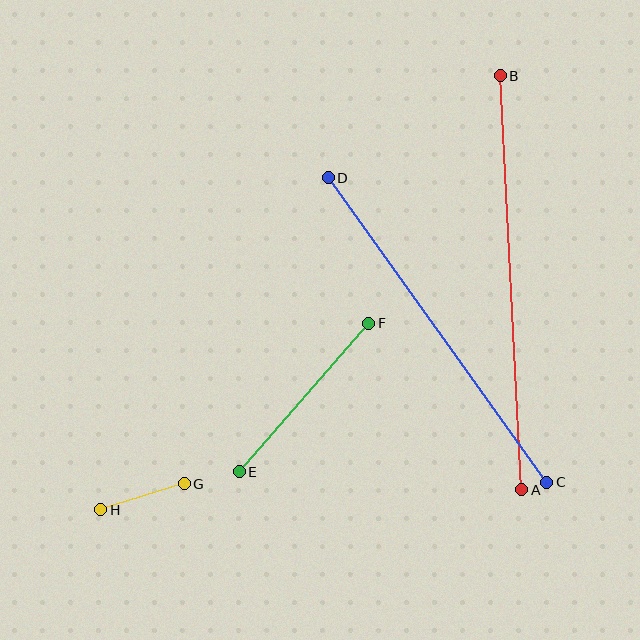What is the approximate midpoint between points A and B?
The midpoint is at approximately (511, 283) pixels.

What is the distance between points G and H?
The distance is approximately 88 pixels.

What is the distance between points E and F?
The distance is approximately 197 pixels.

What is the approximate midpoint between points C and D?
The midpoint is at approximately (437, 330) pixels.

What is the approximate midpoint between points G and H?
The midpoint is at approximately (142, 497) pixels.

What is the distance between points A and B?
The distance is approximately 414 pixels.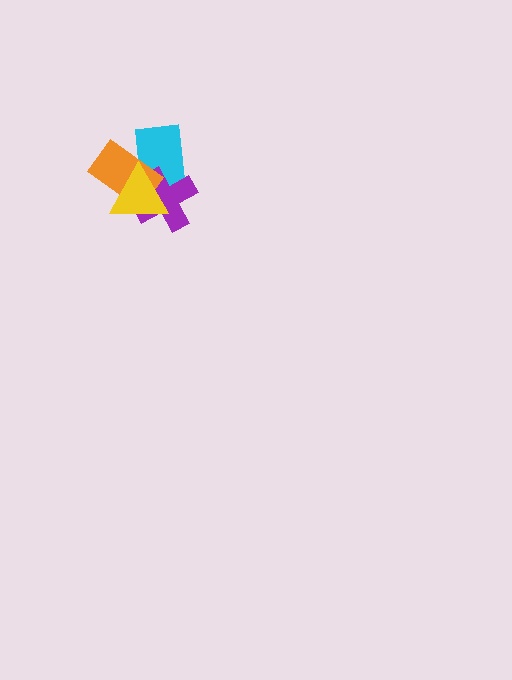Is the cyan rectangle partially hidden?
Yes, it is partially covered by another shape.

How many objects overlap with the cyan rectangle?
3 objects overlap with the cyan rectangle.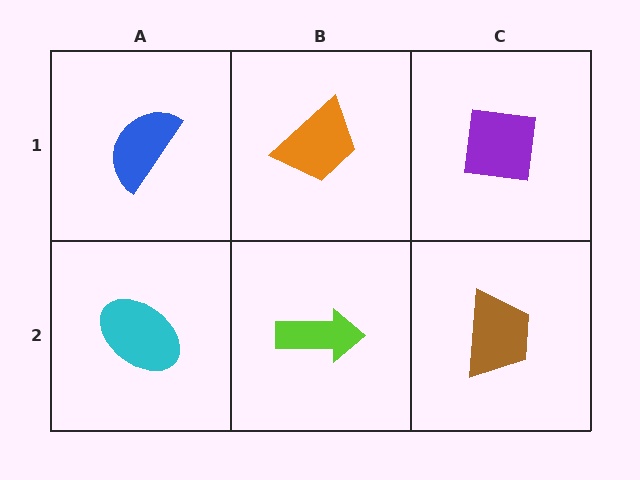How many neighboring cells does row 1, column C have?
2.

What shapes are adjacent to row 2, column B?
An orange trapezoid (row 1, column B), a cyan ellipse (row 2, column A), a brown trapezoid (row 2, column C).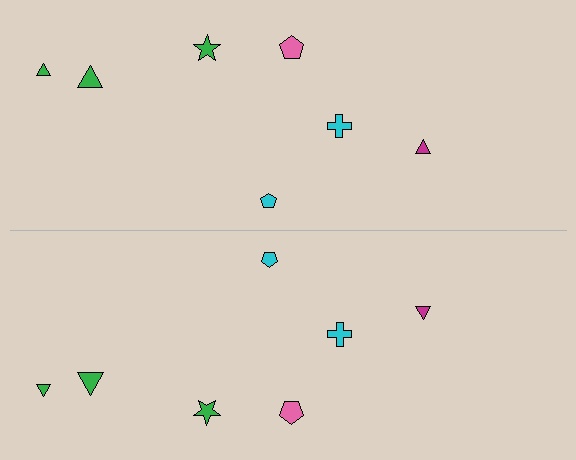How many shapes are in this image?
There are 14 shapes in this image.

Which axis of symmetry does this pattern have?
The pattern has a horizontal axis of symmetry running through the center of the image.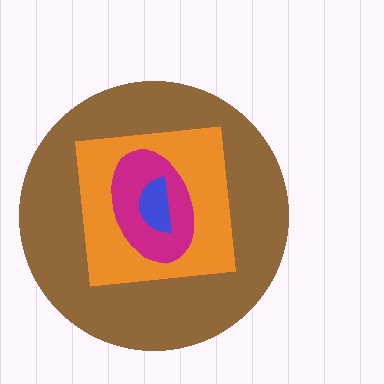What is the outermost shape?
The brown circle.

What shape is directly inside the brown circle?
The orange square.